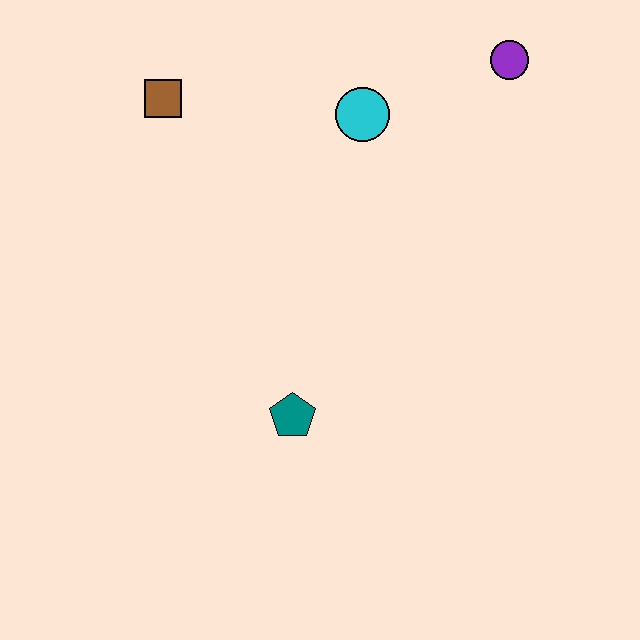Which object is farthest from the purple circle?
The teal pentagon is farthest from the purple circle.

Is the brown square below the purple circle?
Yes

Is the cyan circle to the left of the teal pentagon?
No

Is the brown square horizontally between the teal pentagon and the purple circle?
No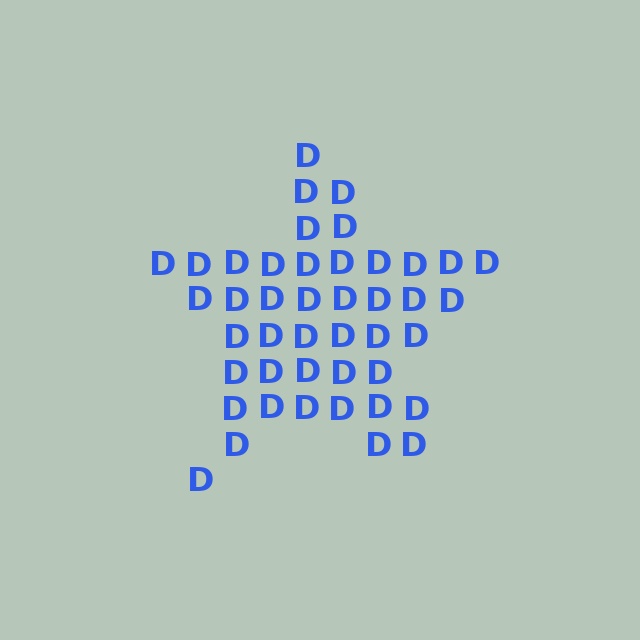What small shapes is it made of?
It is made of small letter D's.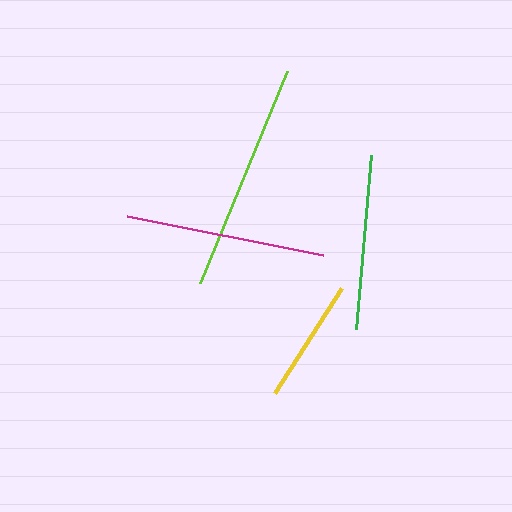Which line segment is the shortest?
The yellow line is the shortest at approximately 125 pixels.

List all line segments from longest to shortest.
From longest to shortest: lime, magenta, green, yellow.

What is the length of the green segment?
The green segment is approximately 175 pixels long.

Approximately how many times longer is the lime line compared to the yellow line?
The lime line is approximately 1.8 times the length of the yellow line.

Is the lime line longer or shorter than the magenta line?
The lime line is longer than the magenta line.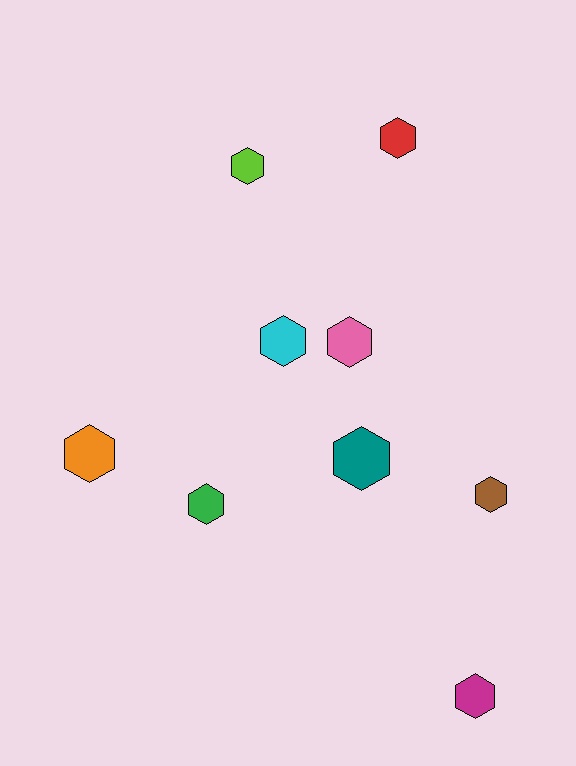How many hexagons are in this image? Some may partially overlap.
There are 9 hexagons.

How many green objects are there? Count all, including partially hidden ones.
There is 1 green object.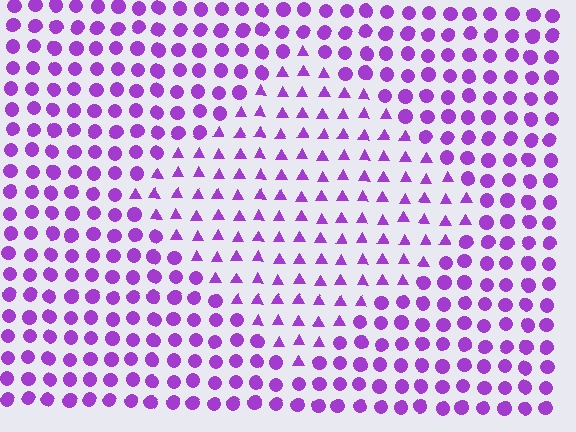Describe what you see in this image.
The image is filled with small purple elements arranged in a uniform grid. A diamond-shaped region contains triangles, while the surrounding area contains circles. The boundary is defined purely by the change in element shape.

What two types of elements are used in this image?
The image uses triangles inside the diamond region and circles outside it.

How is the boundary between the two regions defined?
The boundary is defined by a change in element shape: triangles inside vs. circles outside. All elements share the same color and spacing.